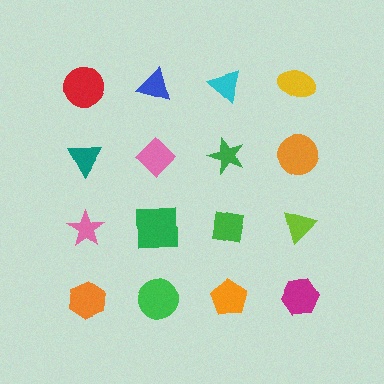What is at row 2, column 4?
An orange circle.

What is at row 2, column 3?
A green star.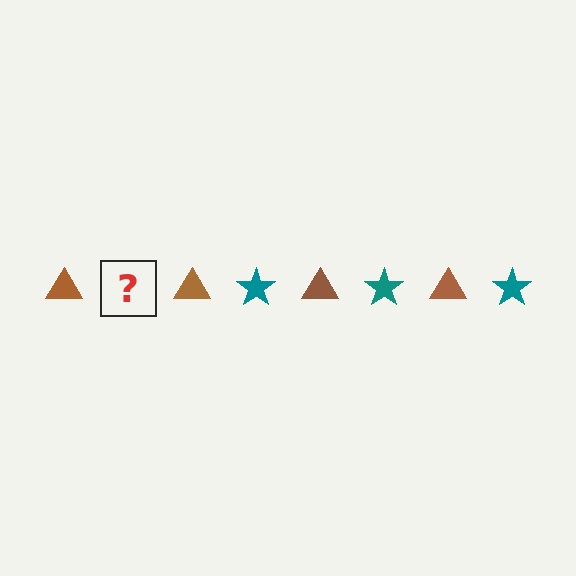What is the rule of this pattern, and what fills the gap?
The rule is that the pattern alternates between brown triangle and teal star. The gap should be filled with a teal star.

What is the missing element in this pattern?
The missing element is a teal star.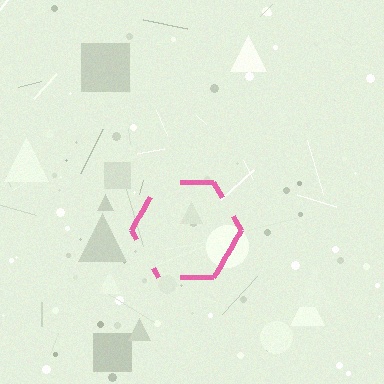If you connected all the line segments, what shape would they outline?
They would outline a hexagon.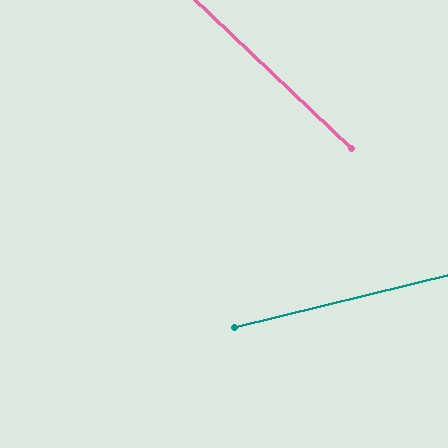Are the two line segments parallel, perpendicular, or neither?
Neither parallel nor perpendicular — they differ by about 58°.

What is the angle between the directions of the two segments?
Approximately 58 degrees.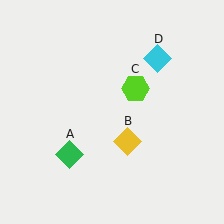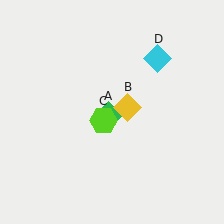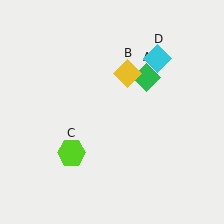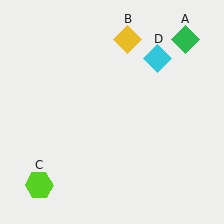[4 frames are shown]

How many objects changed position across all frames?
3 objects changed position: green diamond (object A), yellow diamond (object B), lime hexagon (object C).